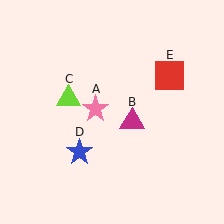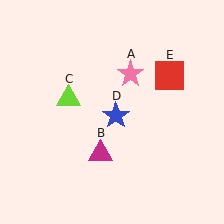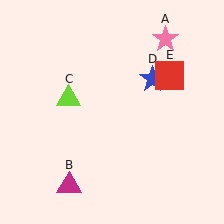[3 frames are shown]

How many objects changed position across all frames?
3 objects changed position: pink star (object A), magenta triangle (object B), blue star (object D).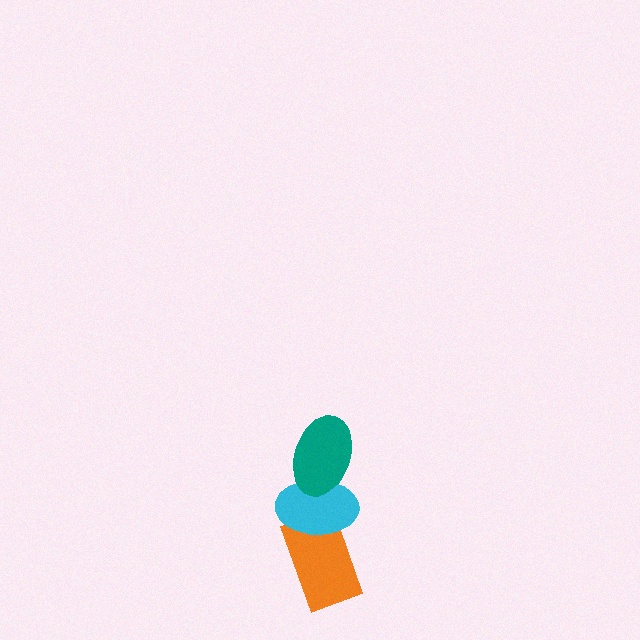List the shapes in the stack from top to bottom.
From top to bottom: the teal ellipse, the cyan ellipse, the orange rectangle.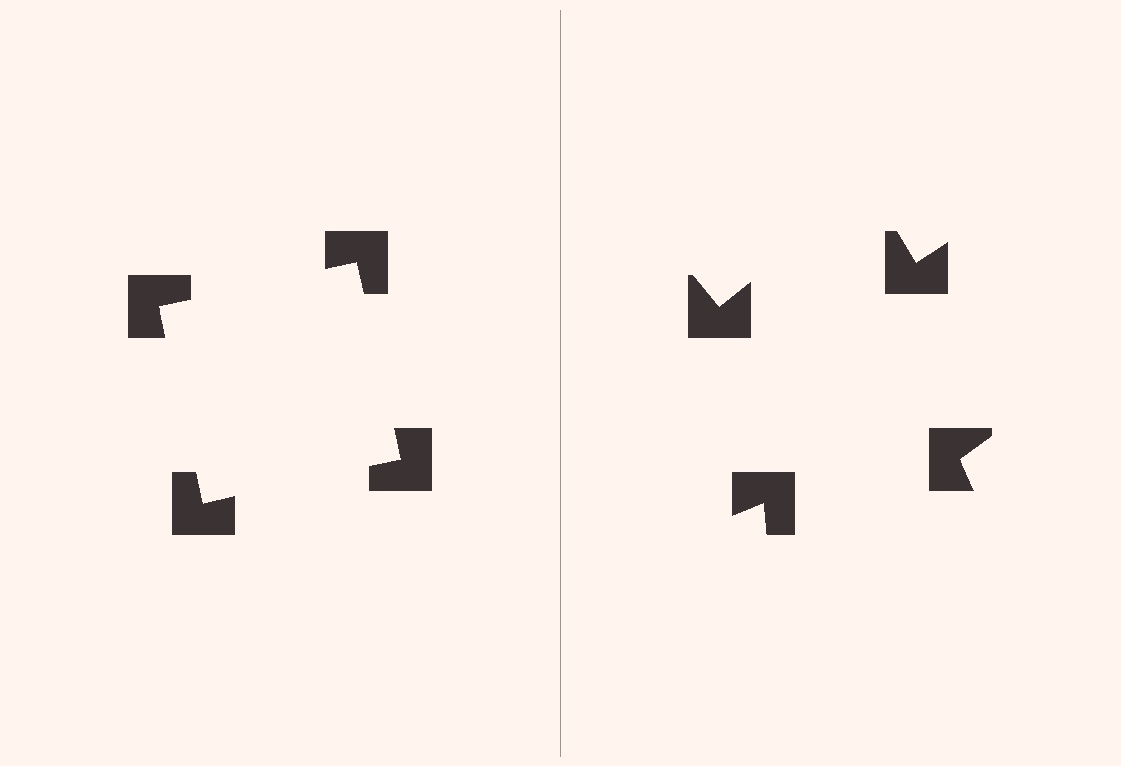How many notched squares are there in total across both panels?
8 — 4 on each side.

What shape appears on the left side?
An illusory square.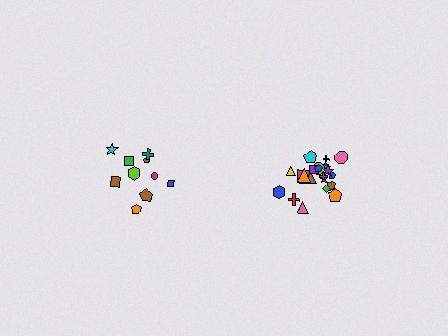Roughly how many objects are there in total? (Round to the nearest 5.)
Roughly 30 objects in total.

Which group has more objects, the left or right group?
The right group.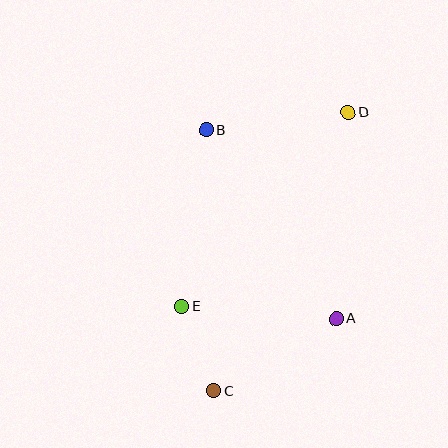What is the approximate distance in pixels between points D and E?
The distance between D and E is approximately 256 pixels.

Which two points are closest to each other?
Points C and E are closest to each other.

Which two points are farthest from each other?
Points C and D are farthest from each other.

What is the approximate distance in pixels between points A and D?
The distance between A and D is approximately 207 pixels.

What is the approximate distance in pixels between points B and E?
The distance between B and E is approximately 178 pixels.